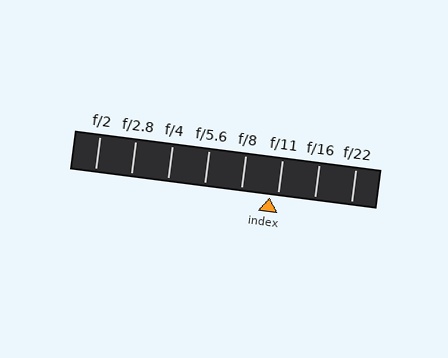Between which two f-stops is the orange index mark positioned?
The index mark is between f/8 and f/11.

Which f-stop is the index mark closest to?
The index mark is closest to f/11.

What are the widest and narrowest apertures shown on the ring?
The widest aperture shown is f/2 and the narrowest is f/22.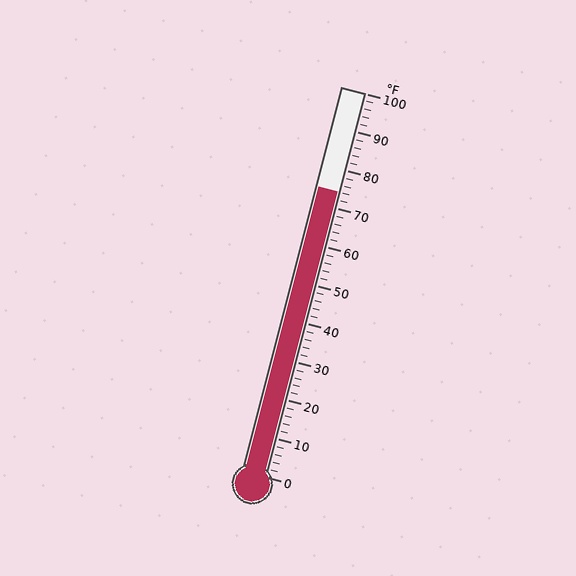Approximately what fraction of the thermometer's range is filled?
The thermometer is filled to approximately 75% of its range.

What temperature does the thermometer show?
The thermometer shows approximately 74°F.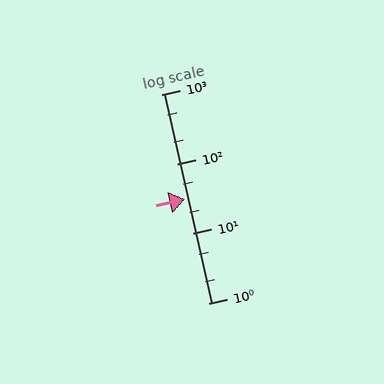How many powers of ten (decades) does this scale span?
The scale spans 3 decades, from 1 to 1000.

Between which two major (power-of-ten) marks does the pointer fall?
The pointer is between 10 and 100.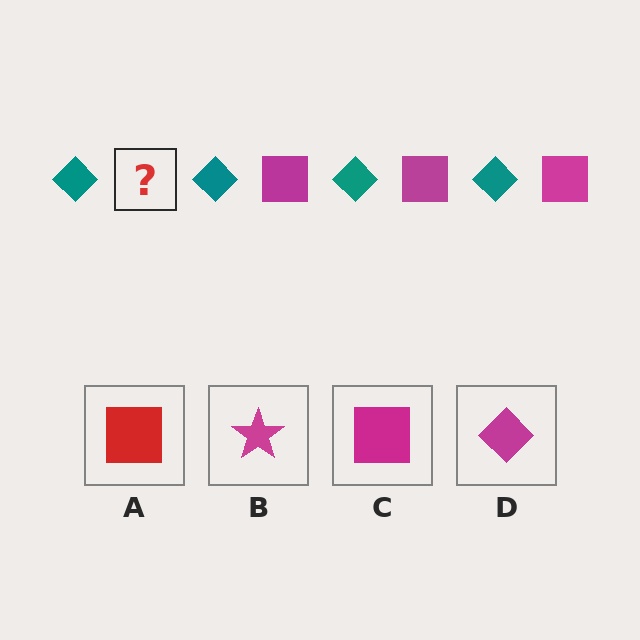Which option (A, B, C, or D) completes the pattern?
C.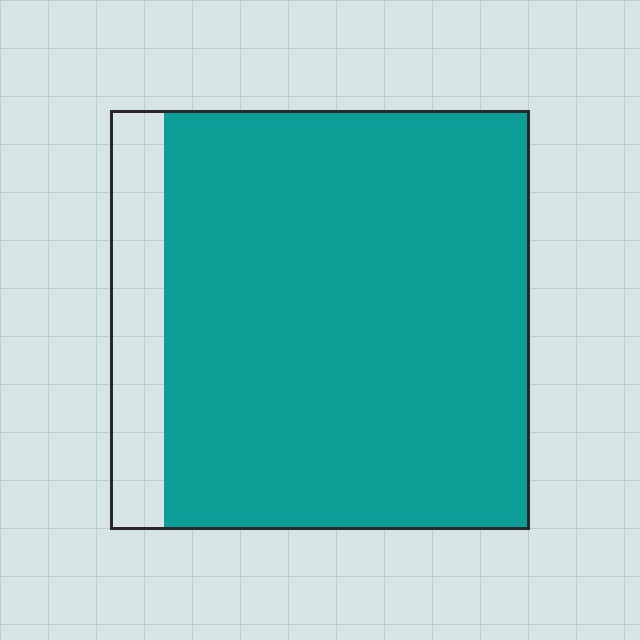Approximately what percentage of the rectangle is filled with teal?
Approximately 85%.